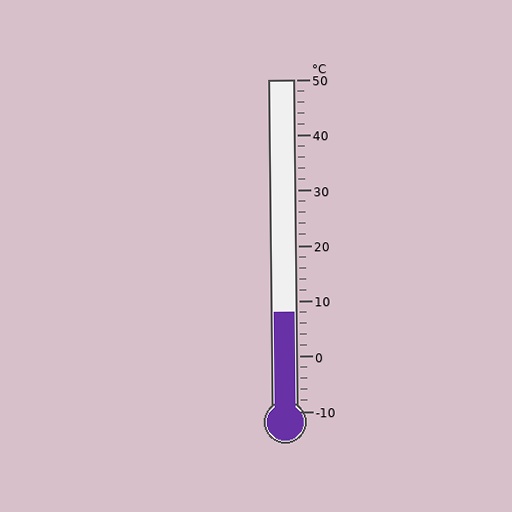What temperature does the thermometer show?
The thermometer shows approximately 8°C.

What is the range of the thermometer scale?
The thermometer scale ranges from -10°C to 50°C.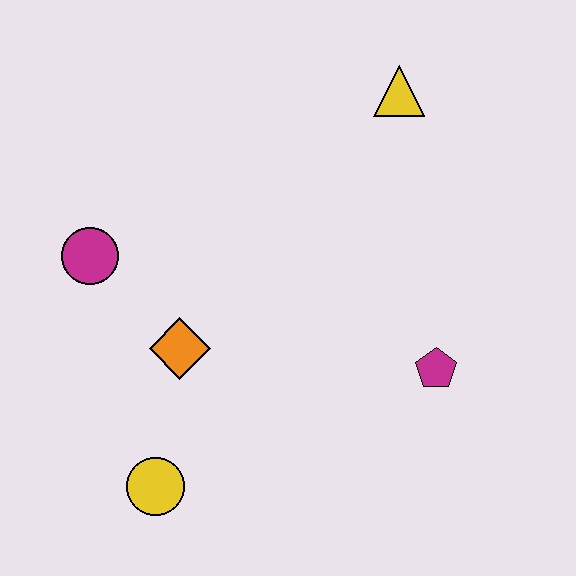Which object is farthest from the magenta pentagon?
The magenta circle is farthest from the magenta pentagon.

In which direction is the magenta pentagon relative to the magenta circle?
The magenta pentagon is to the right of the magenta circle.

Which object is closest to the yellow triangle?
The magenta pentagon is closest to the yellow triangle.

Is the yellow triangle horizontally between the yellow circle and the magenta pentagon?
Yes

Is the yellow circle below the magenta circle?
Yes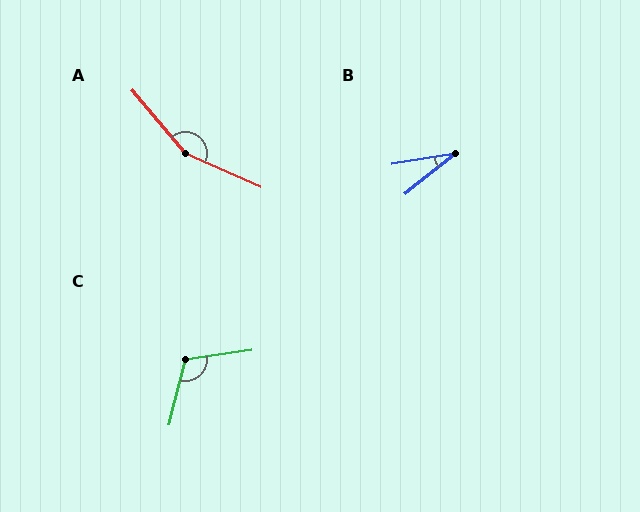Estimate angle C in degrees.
Approximately 112 degrees.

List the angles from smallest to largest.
B (29°), C (112°), A (154°).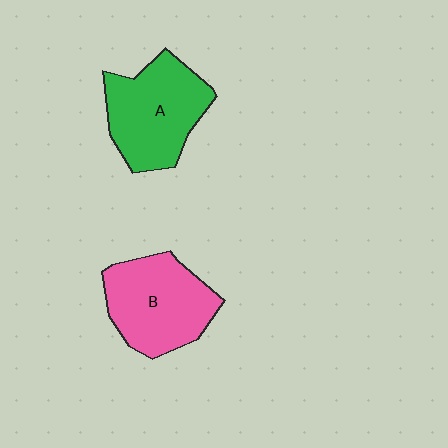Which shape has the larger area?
Shape A (green).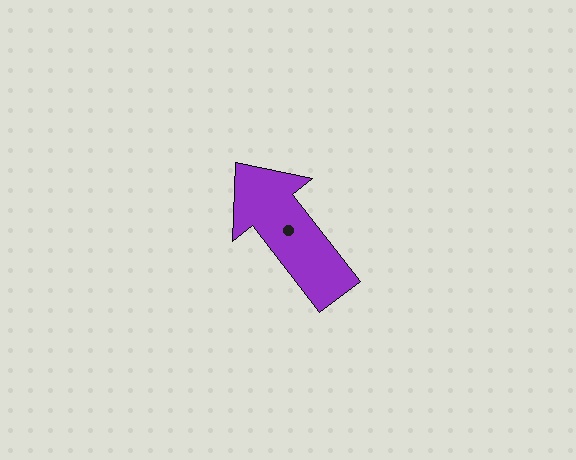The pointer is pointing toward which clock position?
Roughly 11 o'clock.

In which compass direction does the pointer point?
Northwest.